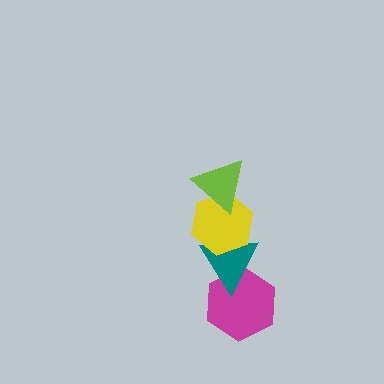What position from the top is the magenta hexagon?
The magenta hexagon is 4th from the top.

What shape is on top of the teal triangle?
The yellow hexagon is on top of the teal triangle.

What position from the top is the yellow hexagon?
The yellow hexagon is 2nd from the top.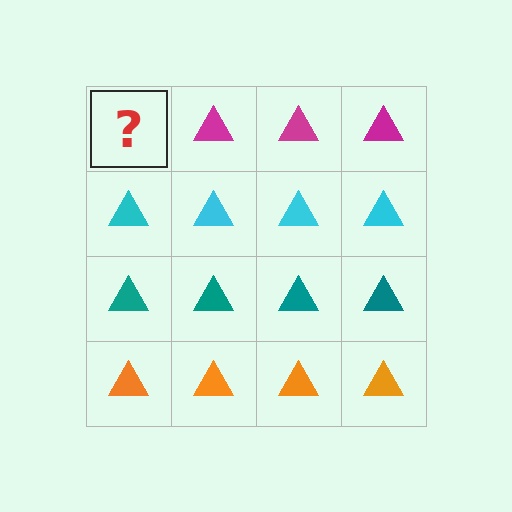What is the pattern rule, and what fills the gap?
The rule is that each row has a consistent color. The gap should be filled with a magenta triangle.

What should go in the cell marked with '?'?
The missing cell should contain a magenta triangle.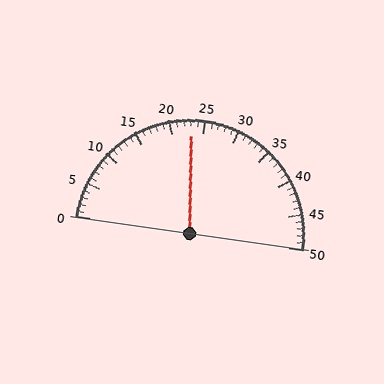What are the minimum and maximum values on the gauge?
The gauge ranges from 0 to 50.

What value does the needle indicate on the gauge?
The needle indicates approximately 23.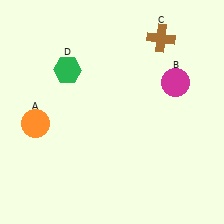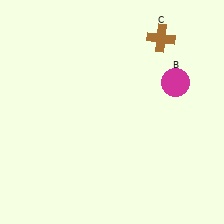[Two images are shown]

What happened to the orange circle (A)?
The orange circle (A) was removed in Image 2. It was in the bottom-left area of Image 1.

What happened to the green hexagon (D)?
The green hexagon (D) was removed in Image 2. It was in the top-left area of Image 1.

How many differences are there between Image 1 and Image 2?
There are 2 differences between the two images.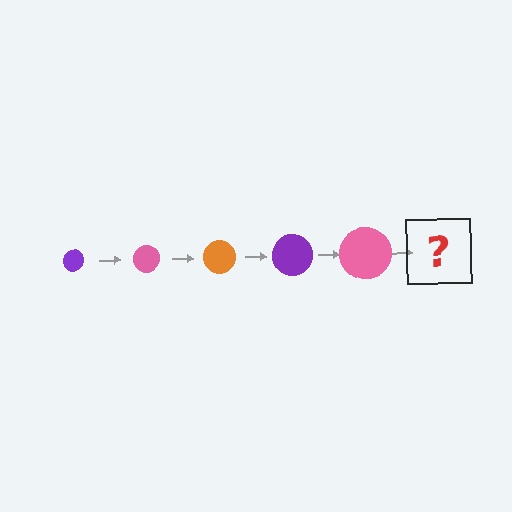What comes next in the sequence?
The next element should be an orange circle, larger than the previous one.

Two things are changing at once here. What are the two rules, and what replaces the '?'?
The two rules are that the circle grows larger each step and the color cycles through purple, pink, and orange. The '?' should be an orange circle, larger than the previous one.